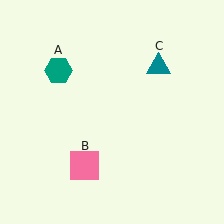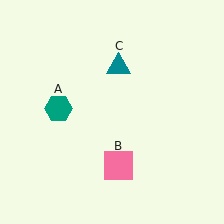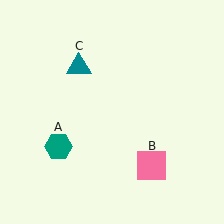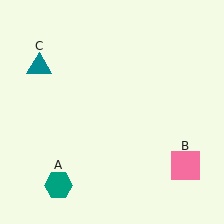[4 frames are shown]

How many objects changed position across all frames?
3 objects changed position: teal hexagon (object A), pink square (object B), teal triangle (object C).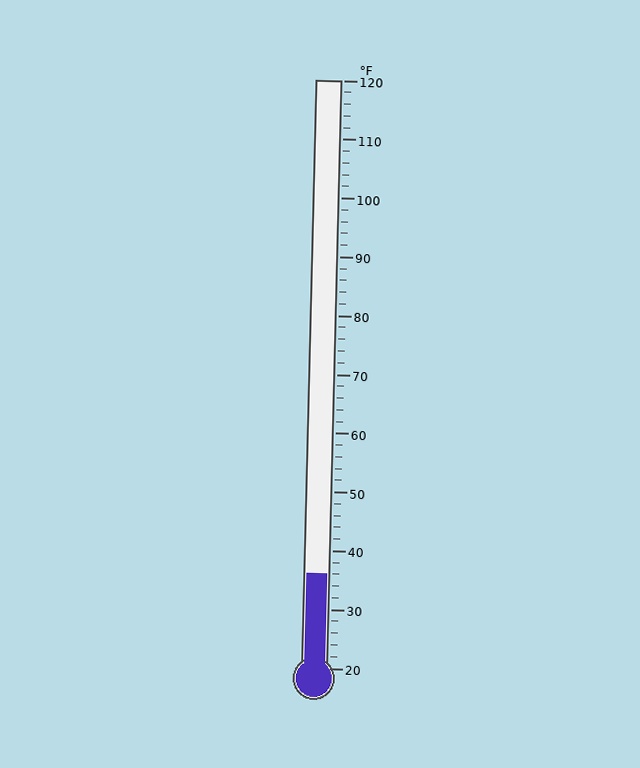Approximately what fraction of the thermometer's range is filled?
The thermometer is filled to approximately 15% of its range.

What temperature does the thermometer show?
The thermometer shows approximately 36°F.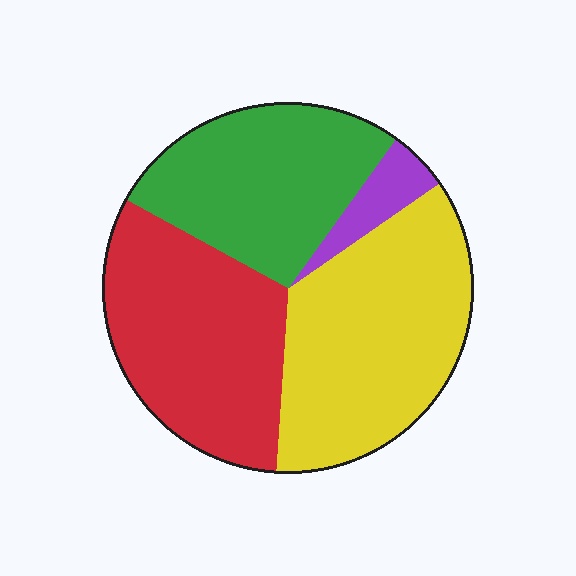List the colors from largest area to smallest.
From largest to smallest: yellow, red, green, purple.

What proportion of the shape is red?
Red takes up between a sixth and a third of the shape.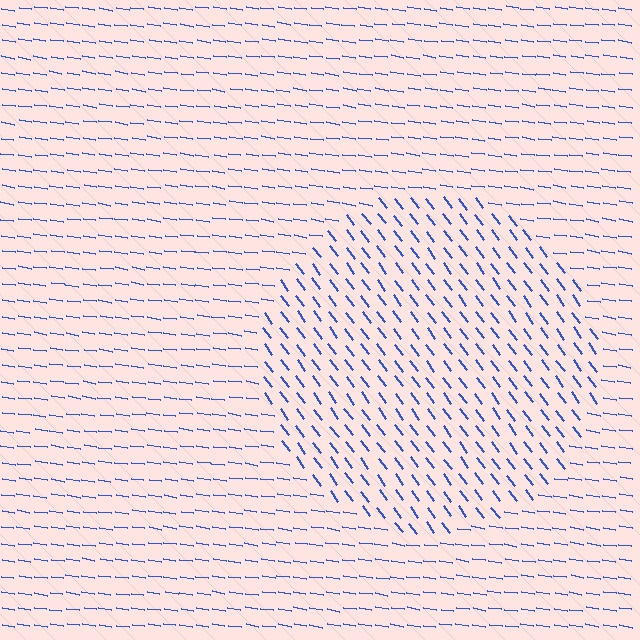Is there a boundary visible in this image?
Yes, there is a texture boundary formed by a change in line orientation.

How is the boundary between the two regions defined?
The boundary is defined purely by a change in line orientation (approximately 45 degrees difference). All lines are the same color and thickness.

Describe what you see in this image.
The image is filled with small blue line segments. A circle region in the image has lines oriented differently from the surrounding lines, creating a visible texture boundary.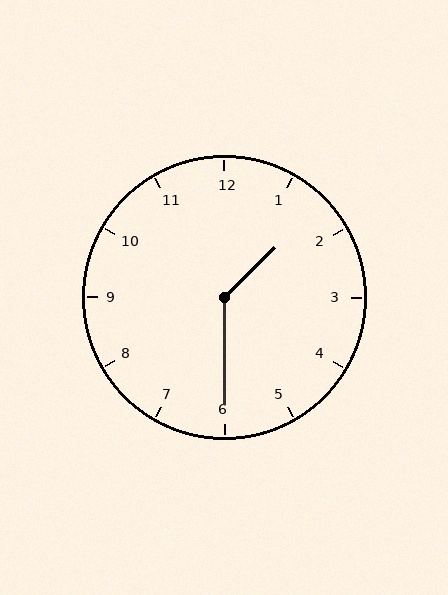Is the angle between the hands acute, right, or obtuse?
It is obtuse.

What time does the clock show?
1:30.